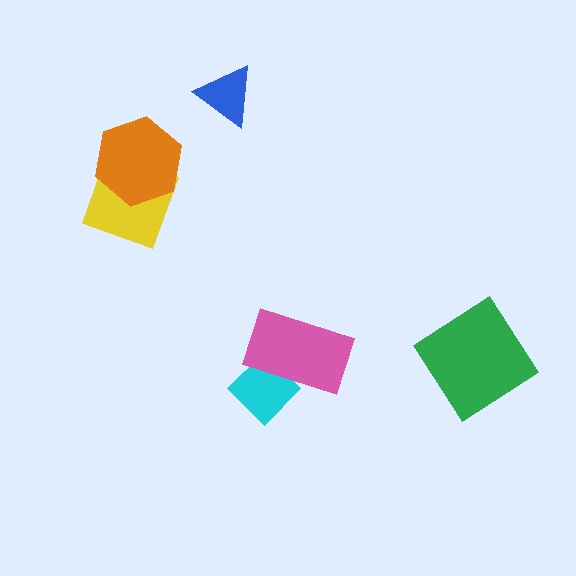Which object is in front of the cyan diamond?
The pink rectangle is in front of the cyan diamond.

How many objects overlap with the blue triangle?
0 objects overlap with the blue triangle.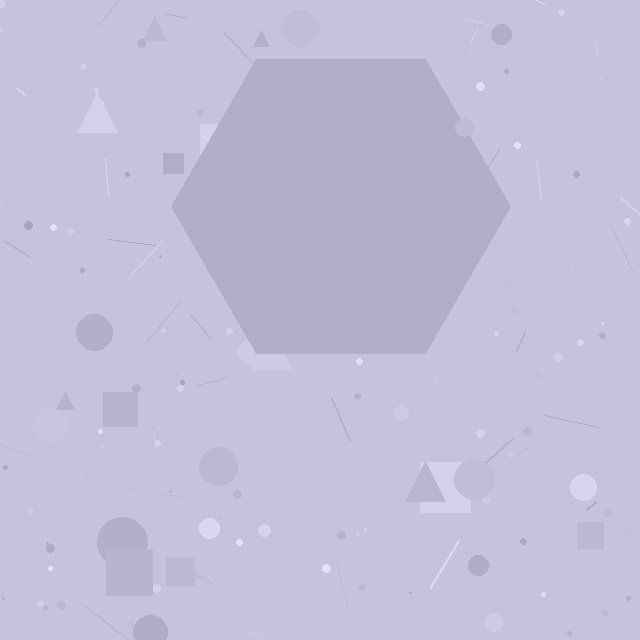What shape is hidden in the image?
A hexagon is hidden in the image.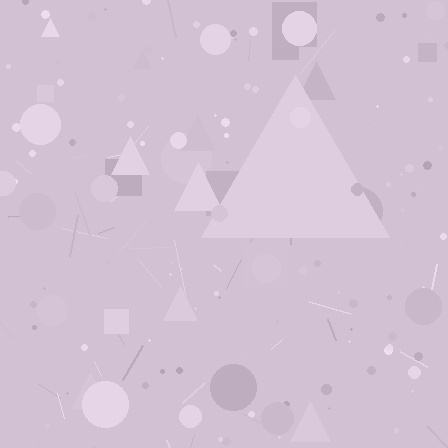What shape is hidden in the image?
A triangle is hidden in the image.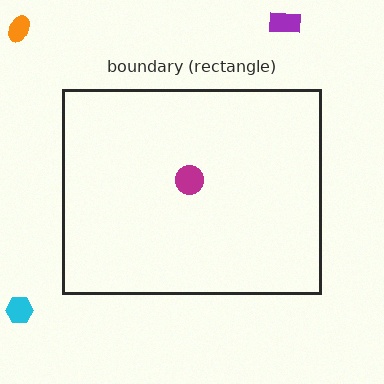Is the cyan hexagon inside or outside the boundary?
Outside.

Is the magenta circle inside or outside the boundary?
Inside.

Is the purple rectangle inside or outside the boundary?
Outside.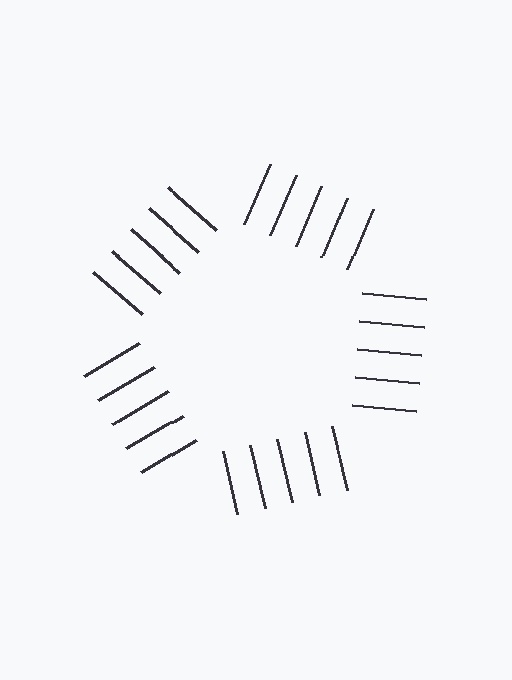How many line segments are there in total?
25 — 5 along each of the 5 edges.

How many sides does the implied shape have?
5 sides — the line-ends trace a pentagon.